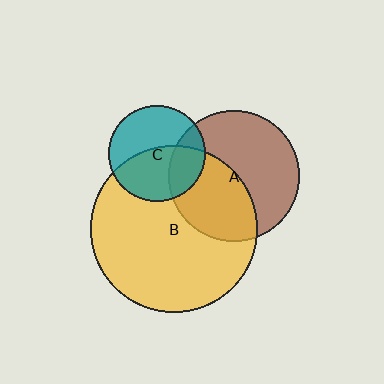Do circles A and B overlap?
Yes.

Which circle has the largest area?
Circle B (yellow).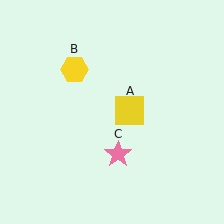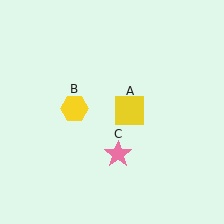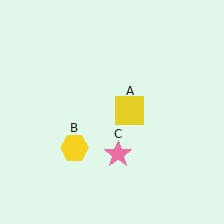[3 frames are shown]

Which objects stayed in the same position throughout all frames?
Yellow square (object A) and pink star (object C) remained stationary.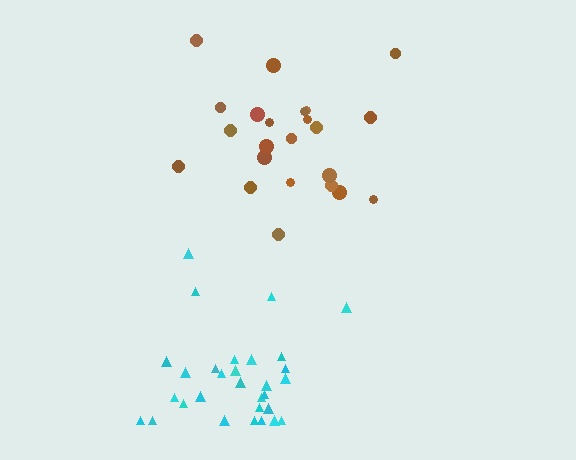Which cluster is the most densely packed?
Cyan.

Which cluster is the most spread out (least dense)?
Brown.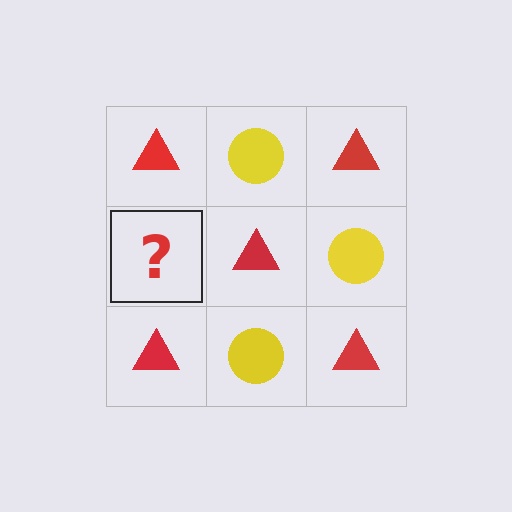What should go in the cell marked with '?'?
The missing cell should contain a yellow circle.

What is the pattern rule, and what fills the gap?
The rule is that it alternates red triangle and yellow circle in a checkerboard pattern. The gap should be filled with a yellow circle.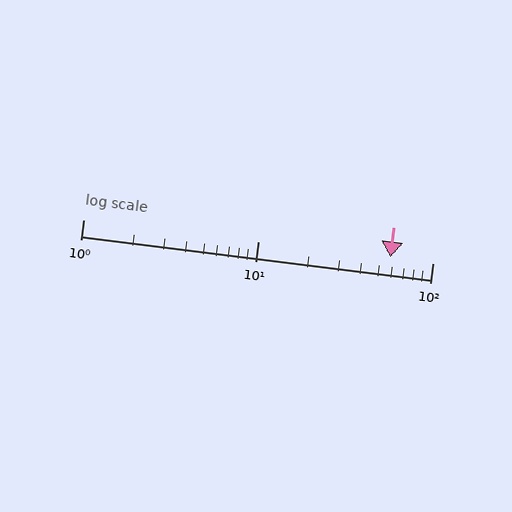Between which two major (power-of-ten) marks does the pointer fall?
The pointer is between 10 and 100.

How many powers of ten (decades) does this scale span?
The scale spans 2 decades, from 1 to 100.